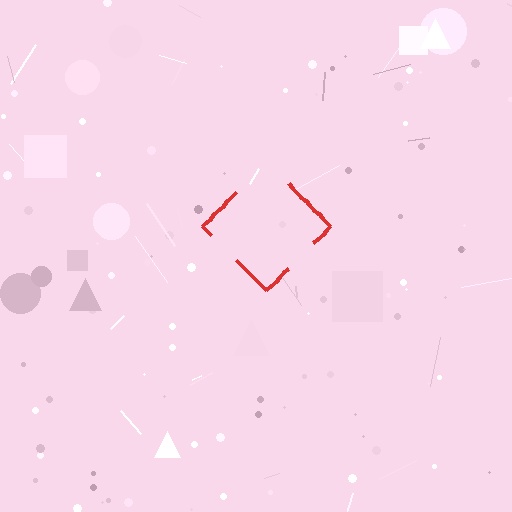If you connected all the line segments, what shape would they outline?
They would outline a diamond.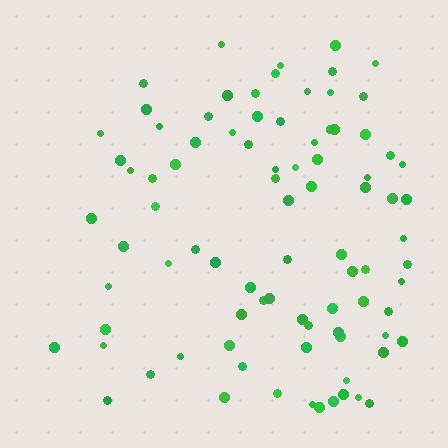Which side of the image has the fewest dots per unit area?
The left.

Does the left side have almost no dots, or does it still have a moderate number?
Still a moderate number, just noticeably fewer than the right.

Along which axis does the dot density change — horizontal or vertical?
Horizontal.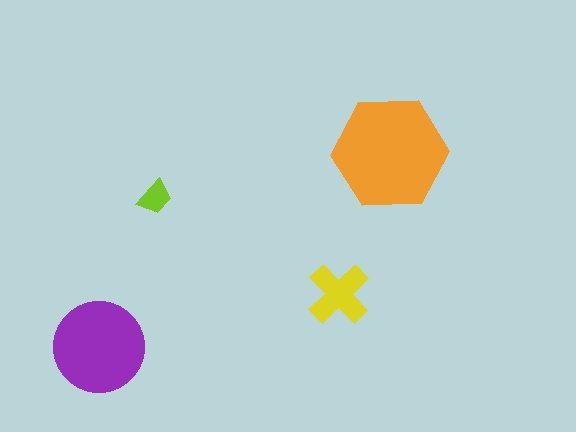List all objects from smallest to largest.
The lime trapezoid, the yellow cross, the purple circle, the orange hexagon.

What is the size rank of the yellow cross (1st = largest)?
3rd.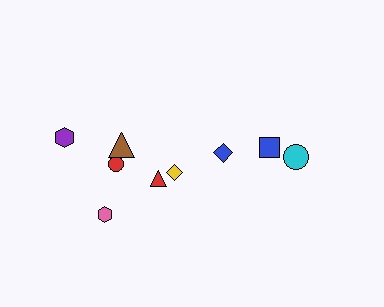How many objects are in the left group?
There are 6 objects.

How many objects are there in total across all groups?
There are 9 objects.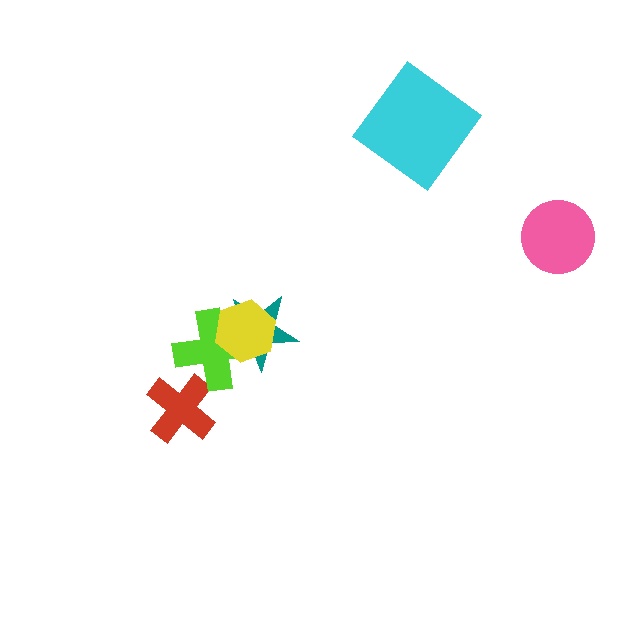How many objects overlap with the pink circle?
0 objects overlap with the pink circle.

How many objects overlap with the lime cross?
3 objects overlap with the lime cross.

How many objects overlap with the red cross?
1 object overlaps with the red cross.